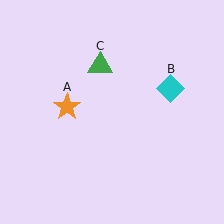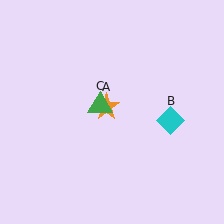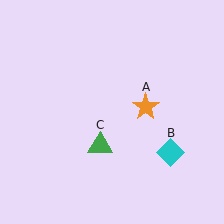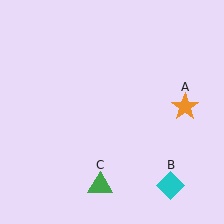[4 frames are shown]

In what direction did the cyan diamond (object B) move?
The cyan diamond (object B) moved down.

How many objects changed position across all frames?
3 objects changed position: orange star (object A), cyan diamond (object B), green triangle (object C).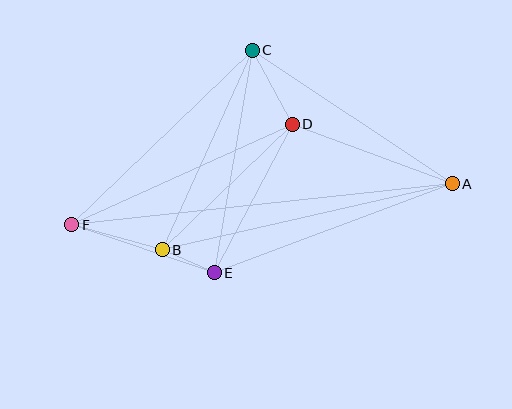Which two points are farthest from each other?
Points A and F are farthest from each other.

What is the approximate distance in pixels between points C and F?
The distance between C and F is approximately 251 pixels.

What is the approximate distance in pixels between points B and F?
The distance between B and F is approximately 94 pixels.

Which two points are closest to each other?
Points B and E are closest to each other.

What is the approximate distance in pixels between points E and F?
The distance between E and F is approximately 151 pixels.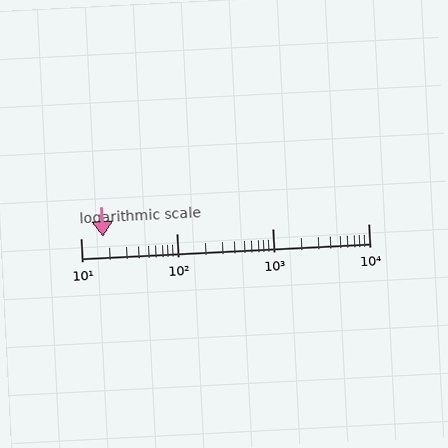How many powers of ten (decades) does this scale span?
The scale spans 3 decades, from 10 to 10000.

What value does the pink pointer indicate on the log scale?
The pointer indicates approximately 17.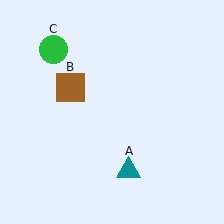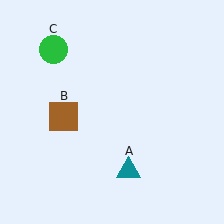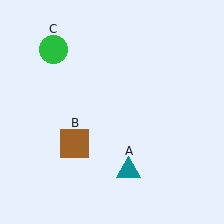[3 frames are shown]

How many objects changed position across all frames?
1 object changed position: brown square (object B).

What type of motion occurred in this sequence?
The brown square (object B) rotated counterclockwise around the center of the scene.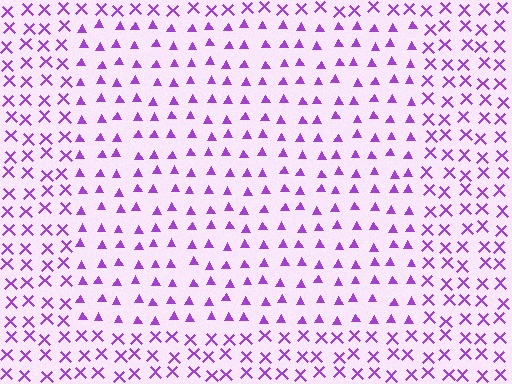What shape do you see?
I see a rectangle.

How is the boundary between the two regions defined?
The boundary is defined by a change in element shape: triangles inside vs. X marks outside. All elements share the same color and spacing.